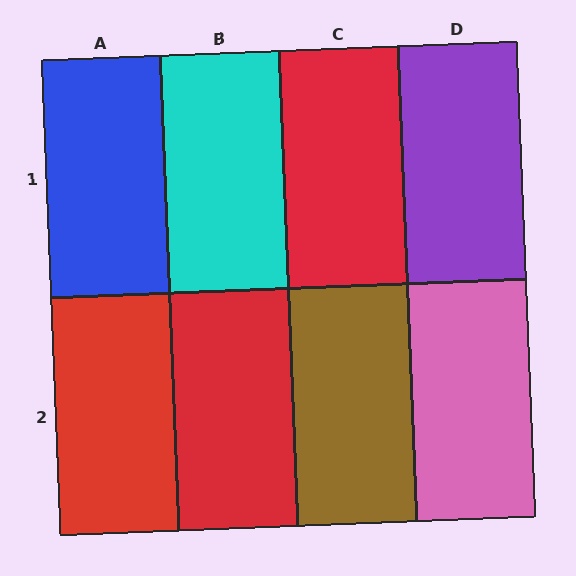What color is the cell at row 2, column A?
Red.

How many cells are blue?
1 cell is blue.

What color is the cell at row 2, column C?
Brown.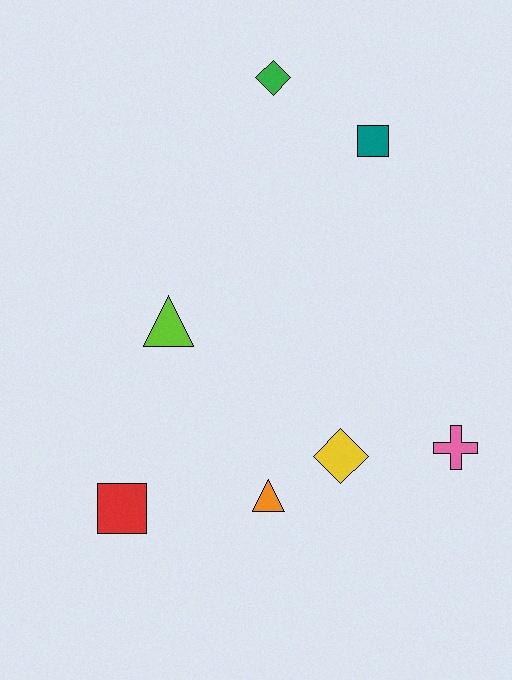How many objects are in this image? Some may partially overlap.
There are 7 objects.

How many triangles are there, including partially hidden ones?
There are 2 triangles.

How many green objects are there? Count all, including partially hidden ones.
There is 1 green object.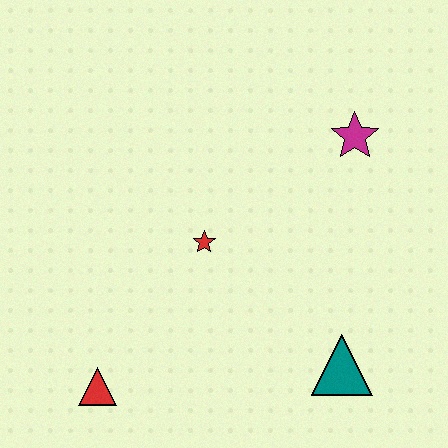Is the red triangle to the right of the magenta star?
No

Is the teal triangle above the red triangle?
Yes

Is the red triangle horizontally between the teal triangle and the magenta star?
No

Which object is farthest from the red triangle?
The magenta star is farthest from the red triangle.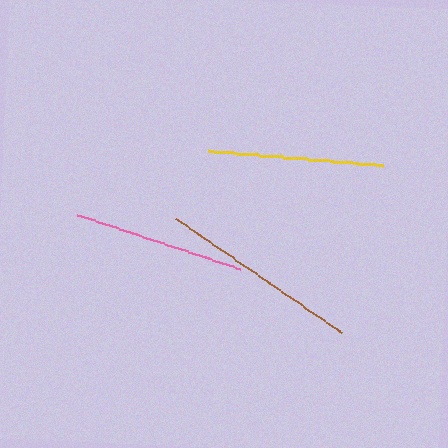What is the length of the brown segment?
The brown segment is approximately 202 pixels long.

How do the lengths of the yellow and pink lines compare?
The yellow and pink lines are approximately the same length.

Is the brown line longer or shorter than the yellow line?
The brown line is longer than the yellow line.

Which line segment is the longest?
The brown line is the longest at approximately 202 pixels.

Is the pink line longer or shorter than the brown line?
The brown line is longer than the pink line.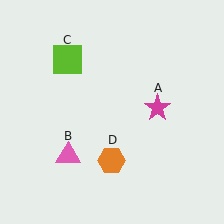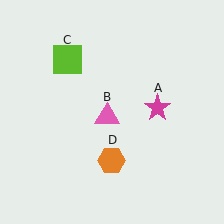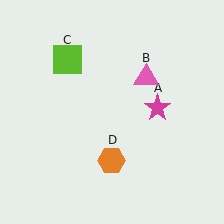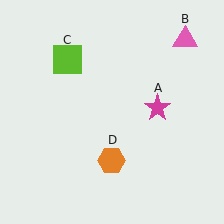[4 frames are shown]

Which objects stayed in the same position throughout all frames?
Magenta star (object A) and lime square (object C) and orange hexagon (object D) remained stationary.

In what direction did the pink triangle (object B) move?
The pink triangle (object B) moved up and to the right.